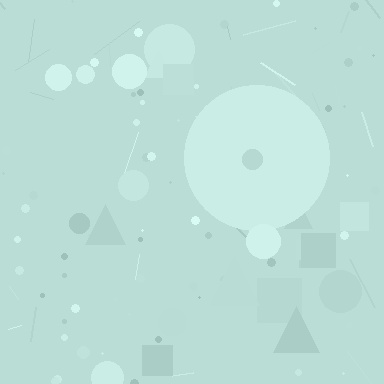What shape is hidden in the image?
A circle is hidden in the image.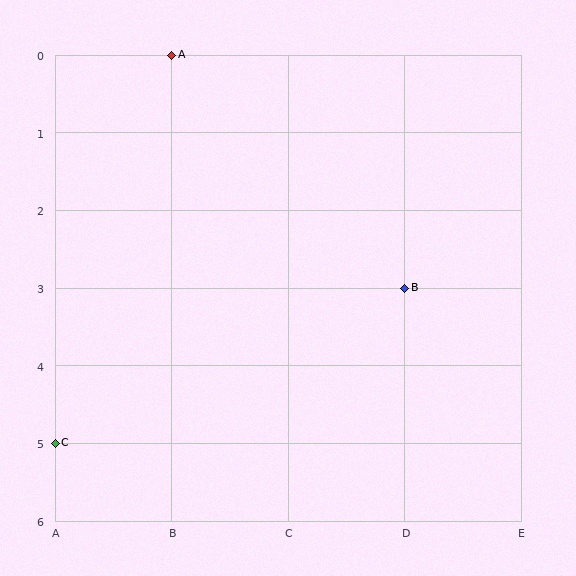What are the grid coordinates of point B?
Point B is at grid coordinates (D, 3).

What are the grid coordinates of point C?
Point C is at grid coordinates (A, 5).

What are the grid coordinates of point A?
Point A is at grid coordinates (B, 0).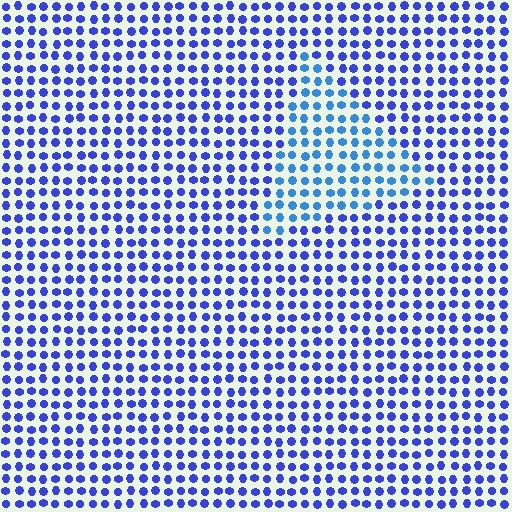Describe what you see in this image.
The image is filled with small blue elements in a uniform arrangement. A triangle-shaped region is visible where the elements are tinted to a slightly different hue, forming a subtle color boundary.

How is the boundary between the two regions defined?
The boundary is defined purely by a slight shift in hue (about 28 degrees). Spacing, size, and orientation are identical on both sides.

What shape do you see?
I see a triangle.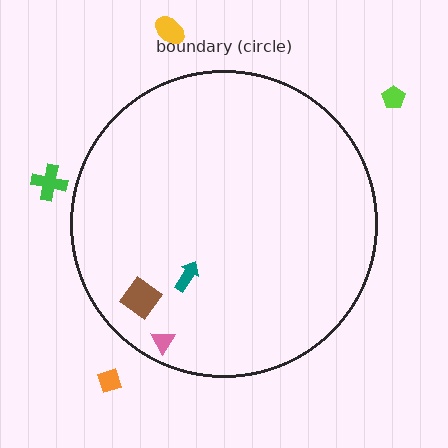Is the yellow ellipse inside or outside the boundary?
Outside.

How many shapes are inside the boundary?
3 inside, 4 outside.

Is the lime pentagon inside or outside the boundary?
Outside.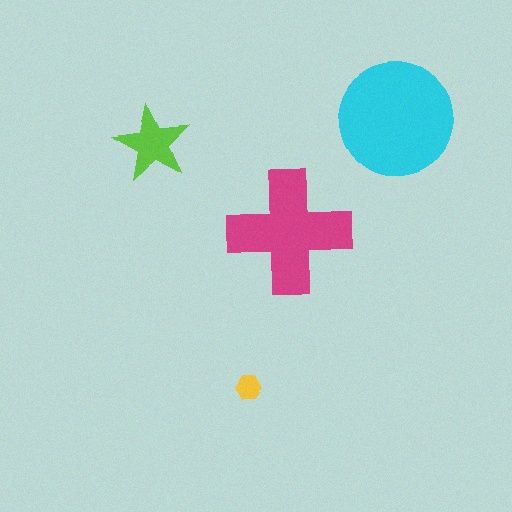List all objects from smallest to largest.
The yellow hexagon, the lime star, the magenta cross, the cyan circle.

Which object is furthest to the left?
The lime star is leftmost.